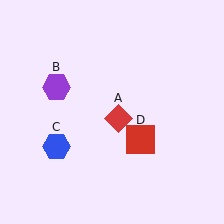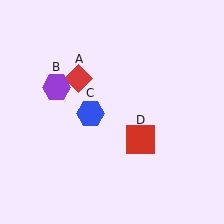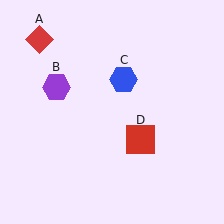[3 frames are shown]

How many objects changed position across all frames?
2 objects changed position: red diamond (object A), blue hexagon (object C).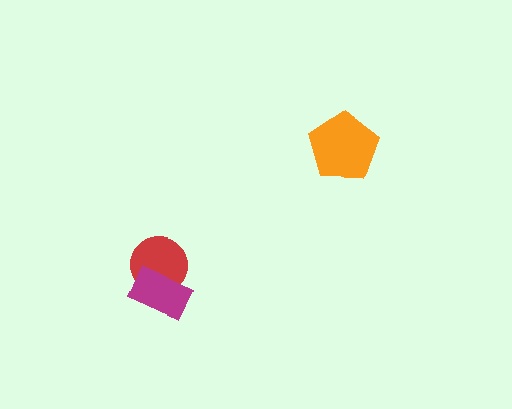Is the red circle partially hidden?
Yes, it is partially covered by another shape.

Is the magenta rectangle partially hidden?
No, no other shape covers it.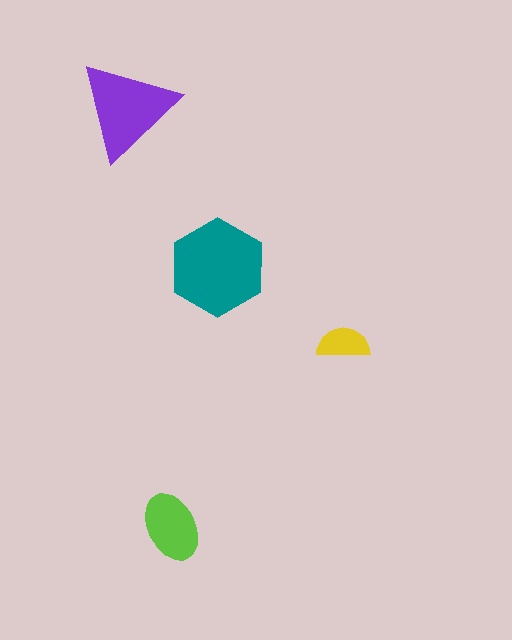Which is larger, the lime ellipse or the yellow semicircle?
The lime ellipse.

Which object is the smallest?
The yellow semicircle.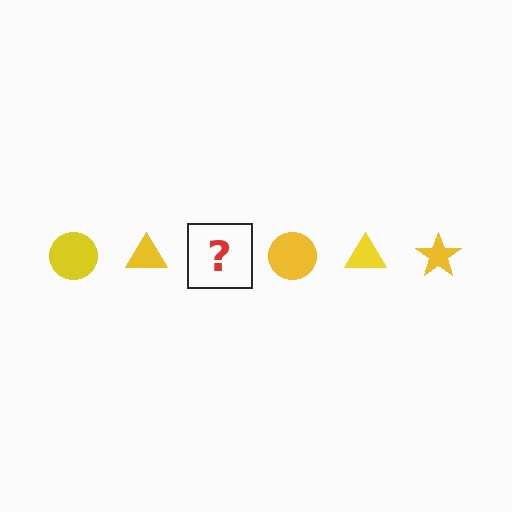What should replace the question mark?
The question mark should be replaced with a yellow star.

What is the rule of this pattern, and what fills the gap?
The rule is that the pattern cycles through circle, triangle, star shapes in yellow. The gap should be filled with a yellow star.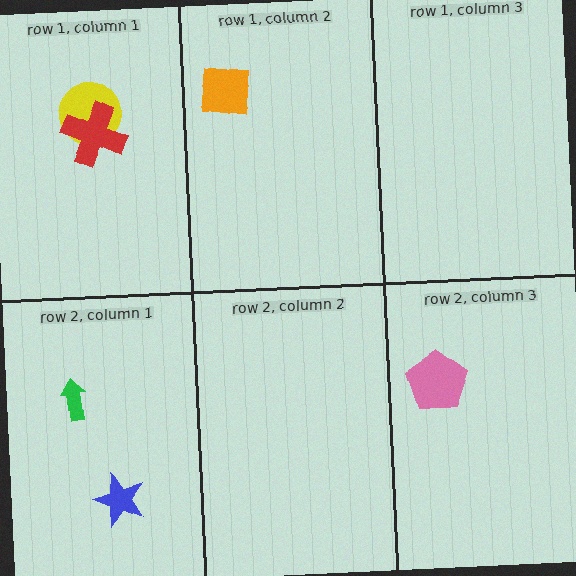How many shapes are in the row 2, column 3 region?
1.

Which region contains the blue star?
The row 2, column 1 region.